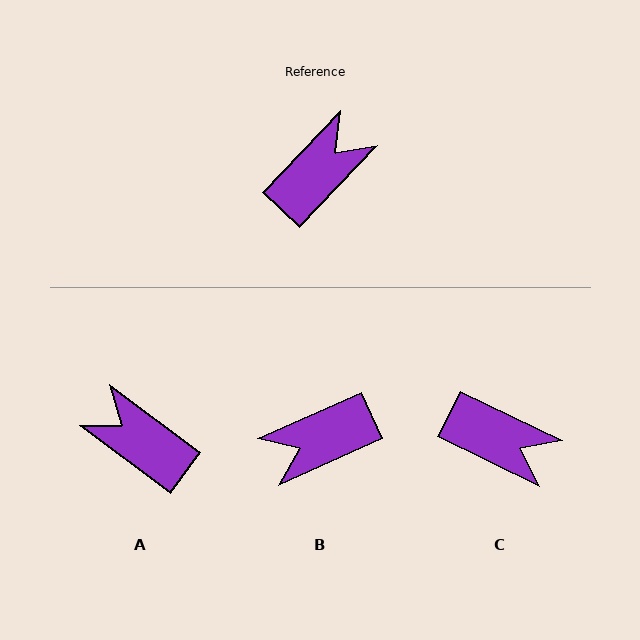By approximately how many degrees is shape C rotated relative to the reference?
Approximately 72 degrees clockwise.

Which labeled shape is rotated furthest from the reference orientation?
B, about 158 degrees away.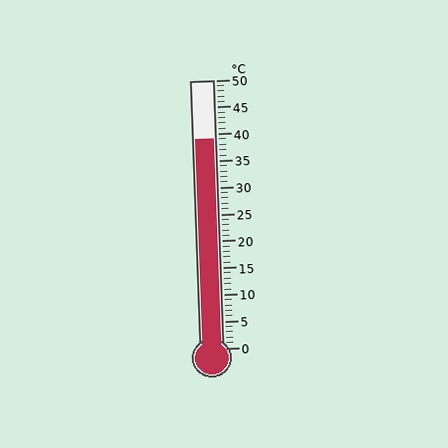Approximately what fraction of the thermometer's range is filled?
The thermometer is filled to approximately 80% of its range.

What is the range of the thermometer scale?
The thermometer scale ranges from 0°C to 50°C.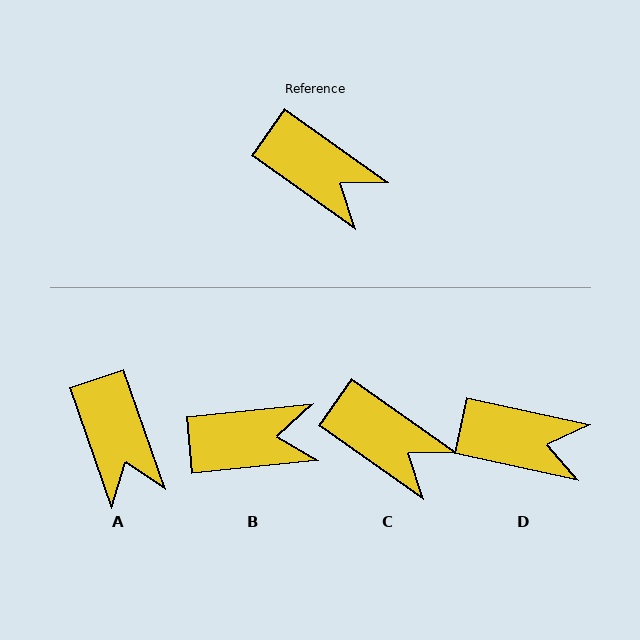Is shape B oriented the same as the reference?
No, it is off by about 41 degrees.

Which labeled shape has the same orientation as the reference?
C.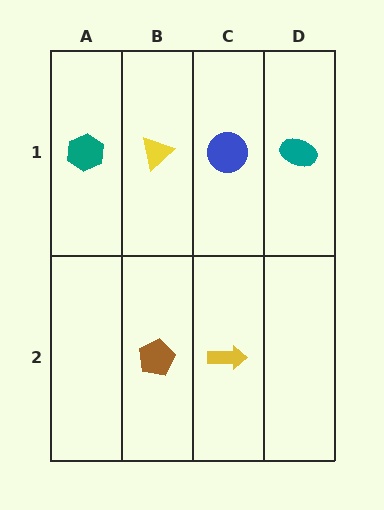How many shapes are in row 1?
4 shapes.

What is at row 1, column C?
A blue circle.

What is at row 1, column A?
A teal hexagon.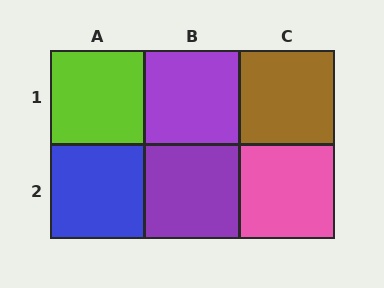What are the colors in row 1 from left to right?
Lime, purple, brown.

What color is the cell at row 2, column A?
Blue.